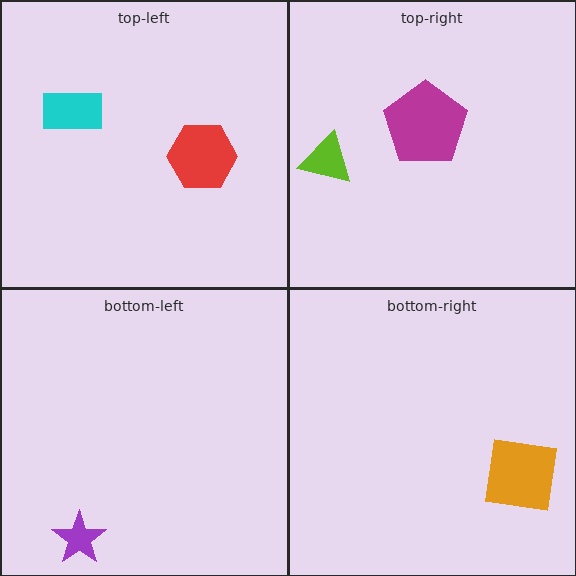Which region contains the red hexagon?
The top-left region.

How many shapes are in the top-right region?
2.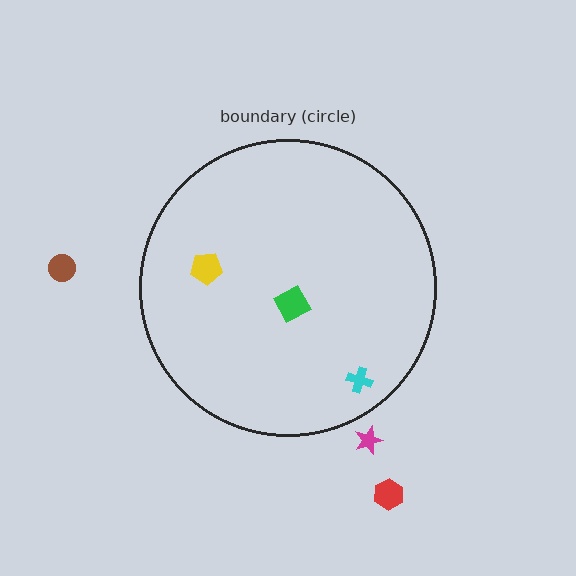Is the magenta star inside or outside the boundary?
Outside.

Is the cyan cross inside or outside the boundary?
Inside.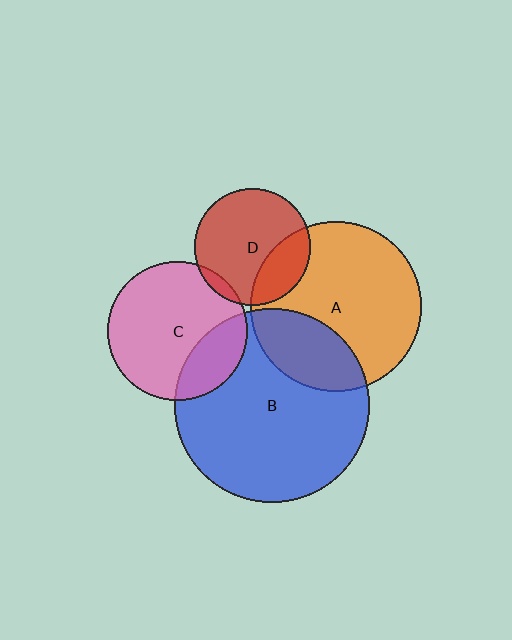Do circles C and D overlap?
Yes.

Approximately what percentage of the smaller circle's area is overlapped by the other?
Approximately 5%.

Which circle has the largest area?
Circle B (blue).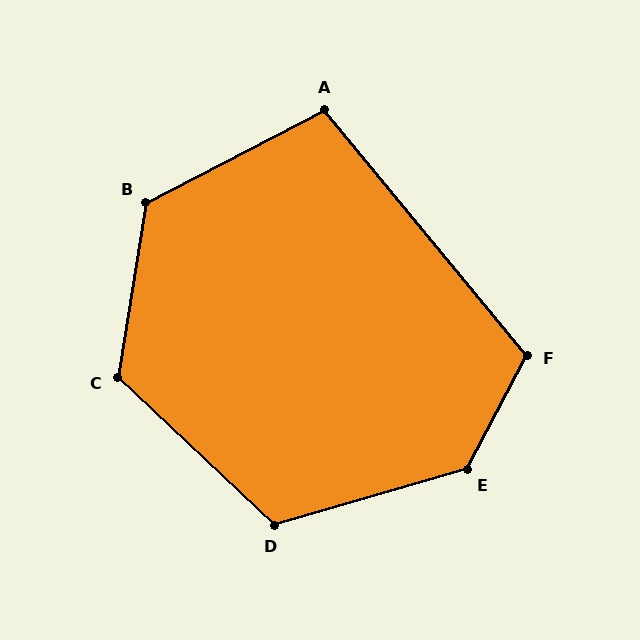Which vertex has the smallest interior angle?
A, at approximately 102 degrees.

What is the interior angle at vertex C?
Approximately 124 degrees (obtuse).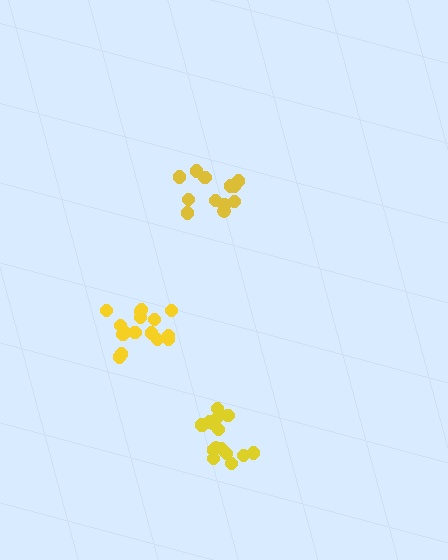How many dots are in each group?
Group 1: 16 dots, Group 2: 16 dots, Group 3: 12 dots (44 total).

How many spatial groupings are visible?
There are 3 spatial groupings.